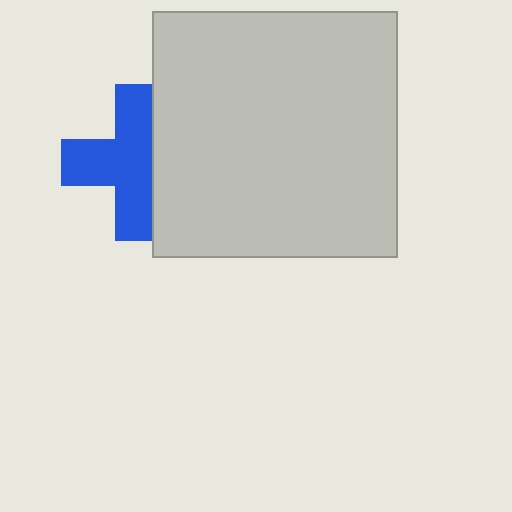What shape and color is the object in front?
The object in front is a light gray square.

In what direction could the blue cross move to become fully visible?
The blue cross could move left. That would shift it out from behind the light gray square entirely.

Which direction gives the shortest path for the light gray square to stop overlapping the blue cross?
Moving right gives the shortest separation.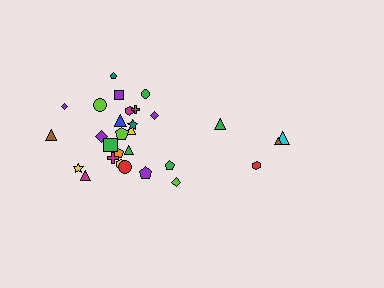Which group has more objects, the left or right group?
The left group.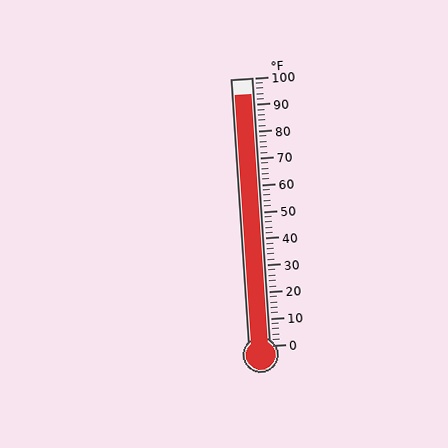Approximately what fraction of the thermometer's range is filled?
The thermometer is filled to approximately 95% of its range.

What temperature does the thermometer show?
The thermometer shows approximately 94°F.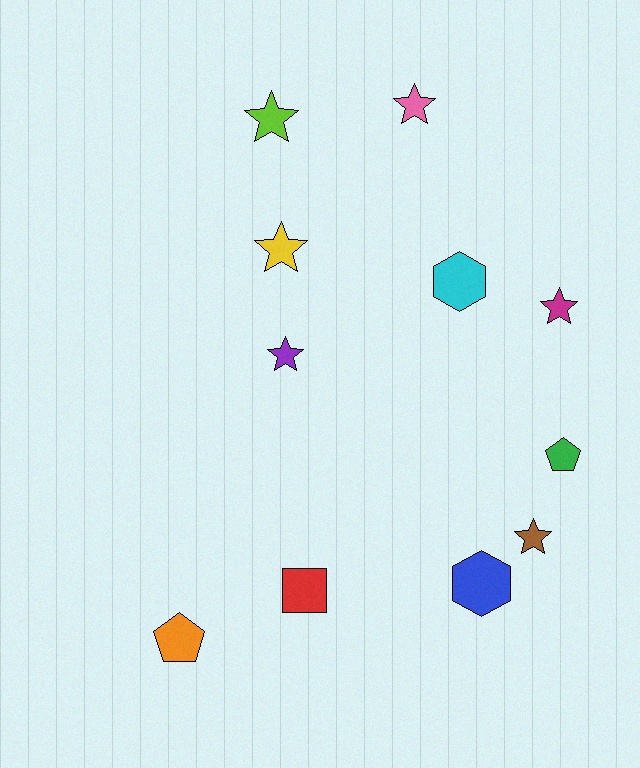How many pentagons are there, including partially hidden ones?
There are 2 pentagons.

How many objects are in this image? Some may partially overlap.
There are 11 objects.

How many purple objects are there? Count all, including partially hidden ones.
There is 1 purple object.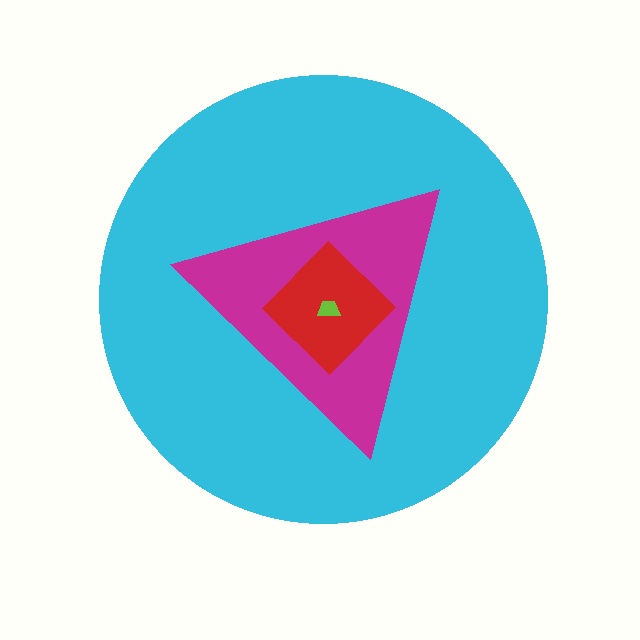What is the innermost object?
The lime trapezoid.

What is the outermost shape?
The cyan circle.